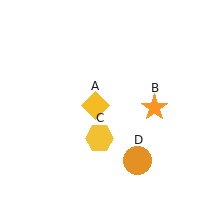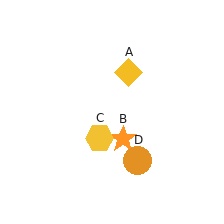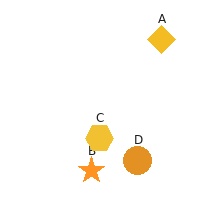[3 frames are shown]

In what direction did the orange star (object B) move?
The orange star (object B) moved down and to the left.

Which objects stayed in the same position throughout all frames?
Yellow hexagon (object C) and orange circle (object D) remained stationary.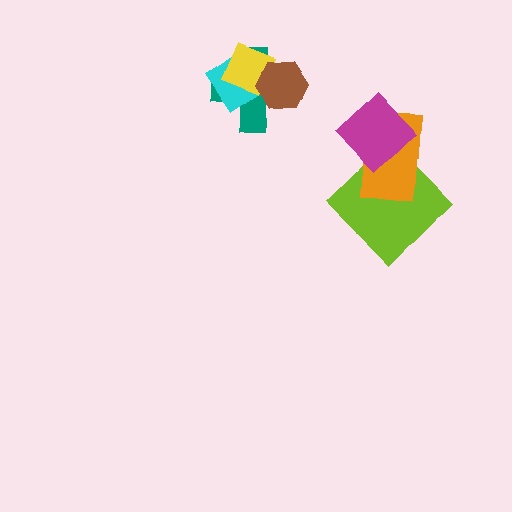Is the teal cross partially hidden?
Yes, it is partially covered by another shape.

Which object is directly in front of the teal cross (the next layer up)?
The cyan diamond is directly in front of the teal cross.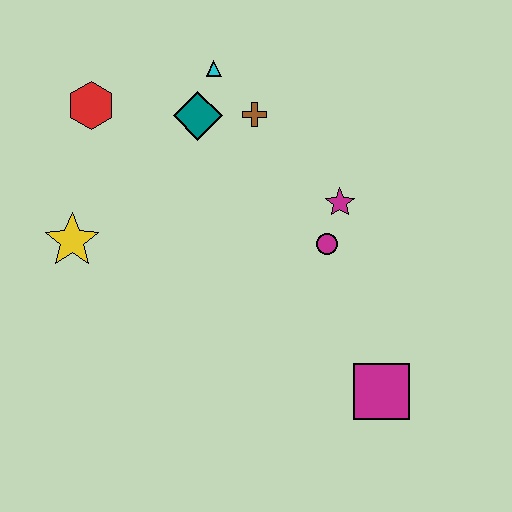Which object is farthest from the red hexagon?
The magenta square is farthest from the red hexagon.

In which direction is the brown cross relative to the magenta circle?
The brown cross is above the magenta circle.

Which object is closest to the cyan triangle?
The teal diamond is closest to the cyan triangle.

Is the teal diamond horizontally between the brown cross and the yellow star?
Yes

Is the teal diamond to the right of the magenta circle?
No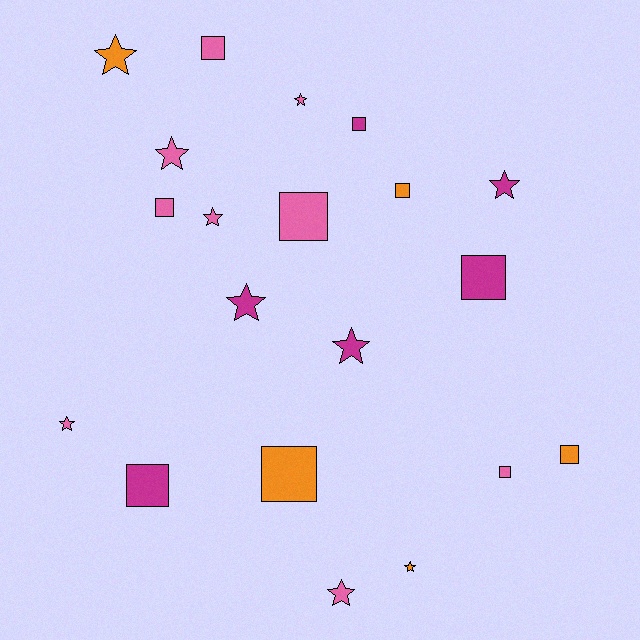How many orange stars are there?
There are 2 orange stars.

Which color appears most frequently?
Pink, with 9 objects.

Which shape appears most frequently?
Square, with 10 objects.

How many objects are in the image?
There are 20 objects.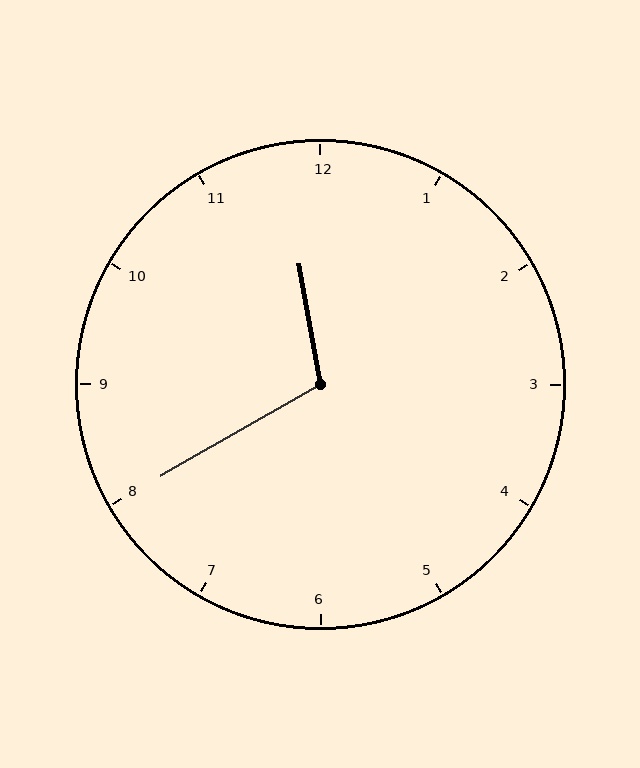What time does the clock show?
11:40.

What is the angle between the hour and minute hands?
Approximately 110 degrees.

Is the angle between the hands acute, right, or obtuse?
It is obtuse.